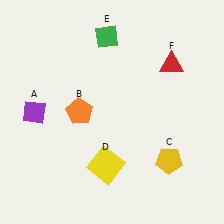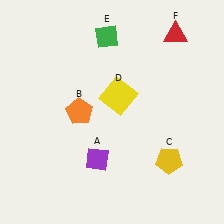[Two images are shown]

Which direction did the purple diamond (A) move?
The purple diamond (A) moved right.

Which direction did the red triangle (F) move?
The red triangle (F) moved up.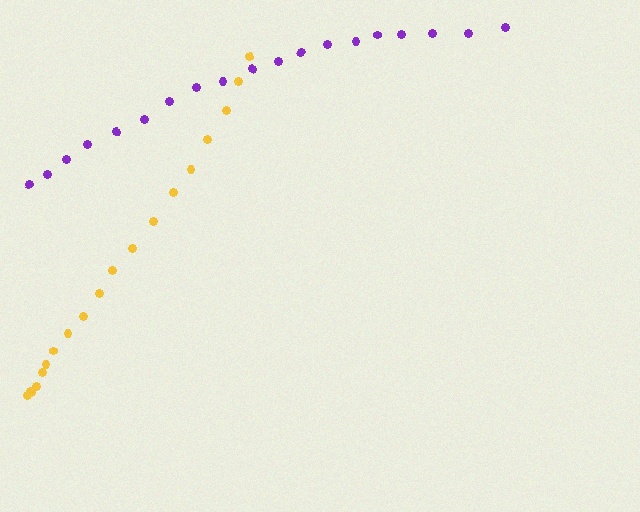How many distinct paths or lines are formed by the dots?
There are 2 distinct paths.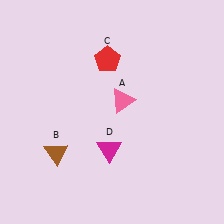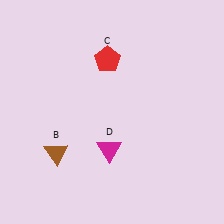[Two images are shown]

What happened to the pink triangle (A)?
The pink triangle (A) was removed in Image 2. It was in the top-right area of Image 1.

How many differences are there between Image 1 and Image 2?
There is 1 difference between the two images.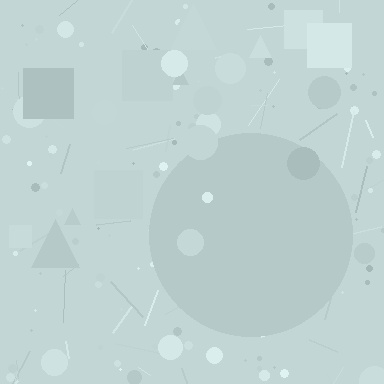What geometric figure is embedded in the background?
A circle is embedded in the background.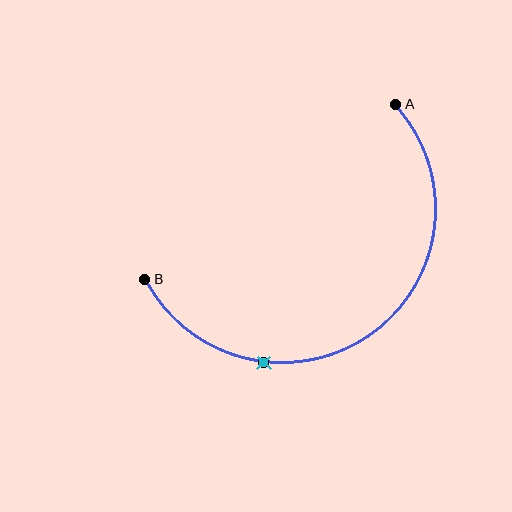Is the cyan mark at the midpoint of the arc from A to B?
No. The cyan mark lies on the arc but is closer to endpoint B. The arc midpoint would be at the point on the curve equidistant along the arc from both A and B.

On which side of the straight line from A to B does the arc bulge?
The arc bulges below and to the right of the straight line connecting A and B.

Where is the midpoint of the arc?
The arc midpoint is the point on the curve farthest from the straight line joining A and B. It sits below and to the right of that line.